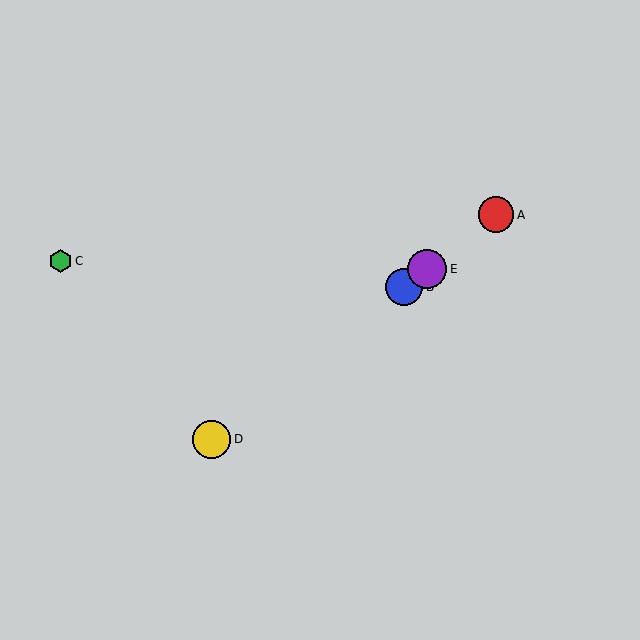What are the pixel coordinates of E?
Object E is at (427, 269).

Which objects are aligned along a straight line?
Objects A, B, D, E are aligned along a straight line.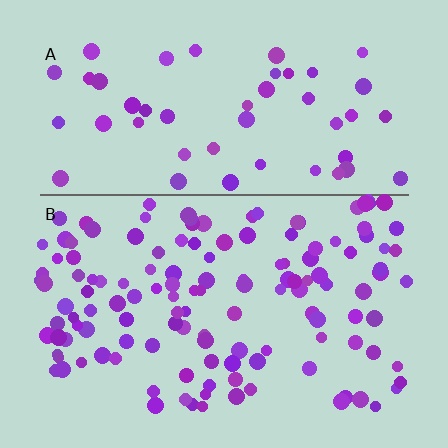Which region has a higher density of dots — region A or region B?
B (the bottom).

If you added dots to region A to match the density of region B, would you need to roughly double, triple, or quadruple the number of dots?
Approximately triple.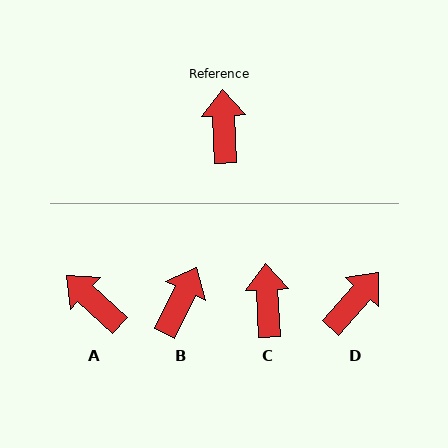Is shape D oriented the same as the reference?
No, it is off by about 44 degrees.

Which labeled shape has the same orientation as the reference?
C.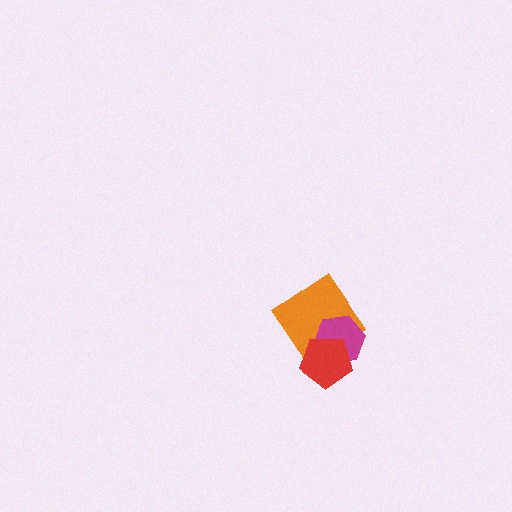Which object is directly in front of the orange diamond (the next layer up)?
The magenta hexagon is directly in front of the orange diamond.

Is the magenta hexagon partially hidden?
Yes, it is partially covered by another shape.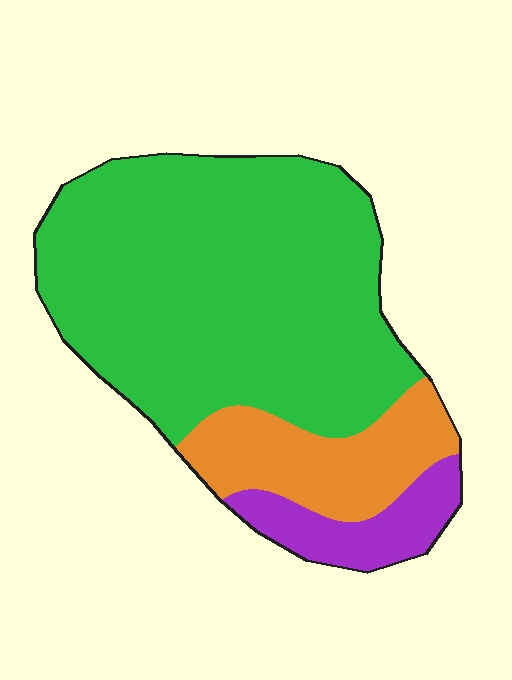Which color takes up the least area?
Purple, at roughly 10%.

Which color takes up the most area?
Green, at roughly 70%.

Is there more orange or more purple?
Orange.